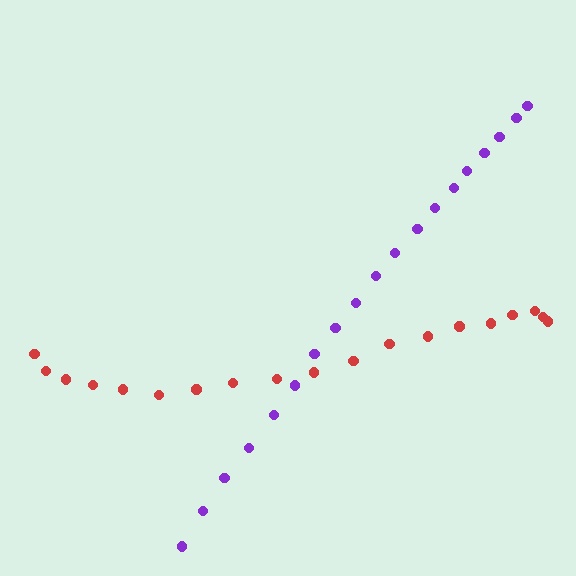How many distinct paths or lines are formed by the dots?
There are 2 distinct paths.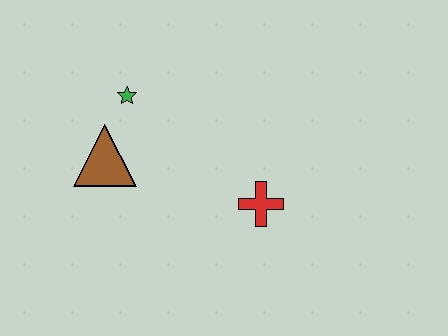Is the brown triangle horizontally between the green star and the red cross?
No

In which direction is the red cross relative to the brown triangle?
The red cross is to the right of the brown triangle.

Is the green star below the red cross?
No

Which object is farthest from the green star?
The red cross is farthest from the green star.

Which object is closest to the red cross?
The brown triangle is closest to the red cross.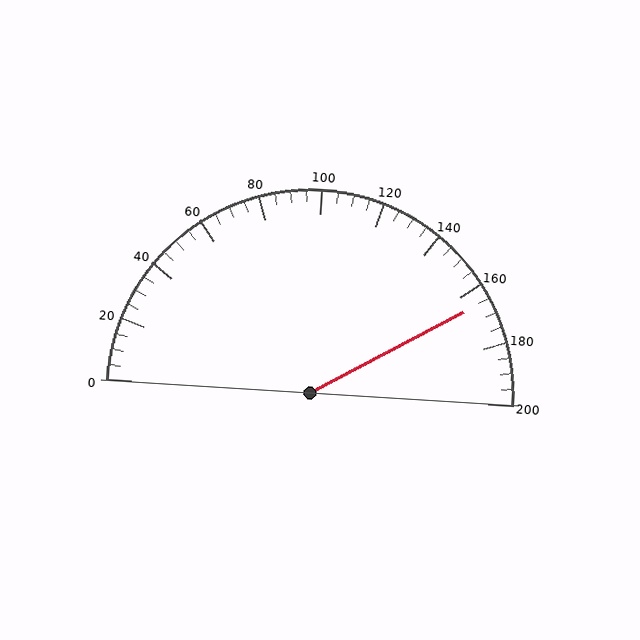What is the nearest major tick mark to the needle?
The nearest major tick mark is 160.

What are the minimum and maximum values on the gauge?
The gauge ranges from 0 to 200.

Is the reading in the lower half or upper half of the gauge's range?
The reading is in the upper half of the range (0 to 200).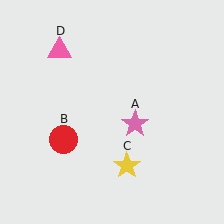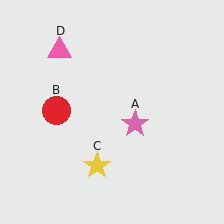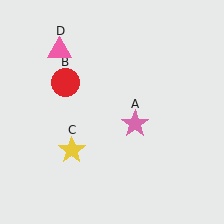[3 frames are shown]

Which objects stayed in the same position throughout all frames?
Pink star (object A) and pink triangle (object D) remained stationary.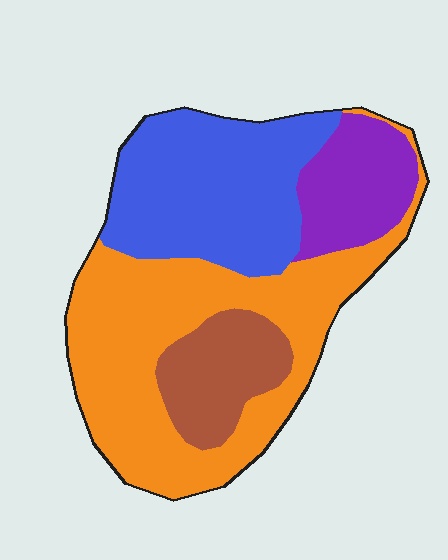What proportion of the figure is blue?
Blue covers 30% of the figure.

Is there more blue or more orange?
Orange.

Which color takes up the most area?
Orange, at roughly 45%.